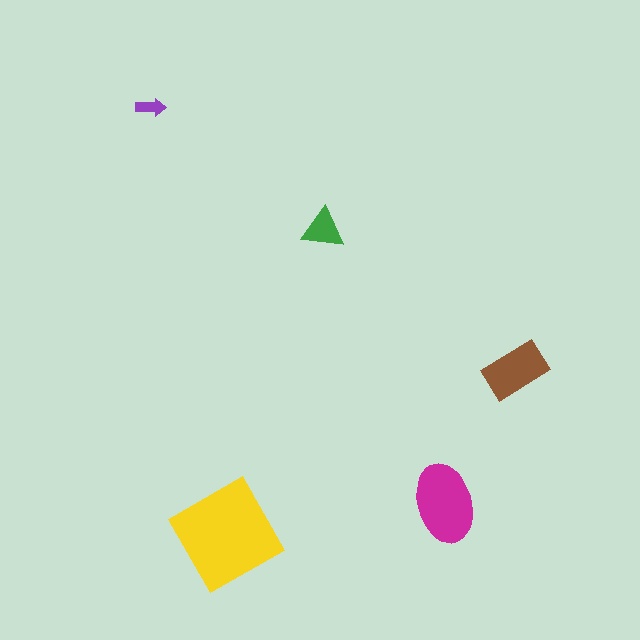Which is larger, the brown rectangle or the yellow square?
The yellow square.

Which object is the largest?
The yellow square.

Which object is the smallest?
The purple arrow.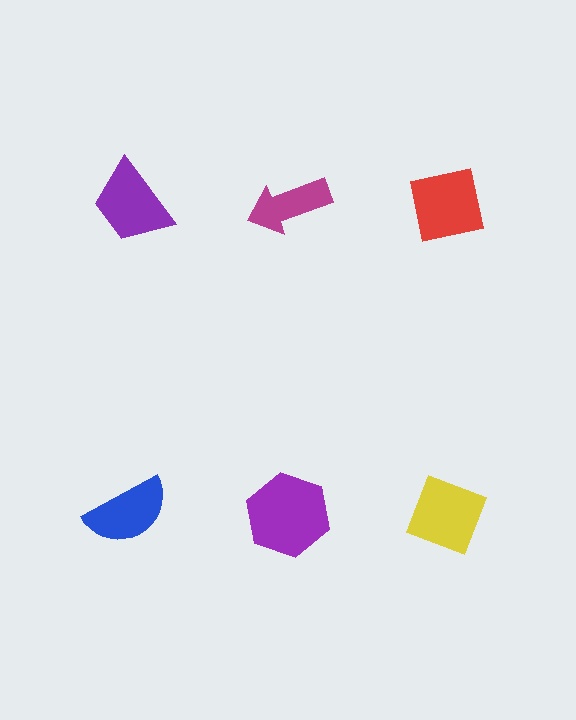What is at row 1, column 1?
A purple trapezoid.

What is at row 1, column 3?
A red square.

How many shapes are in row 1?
3 shapes.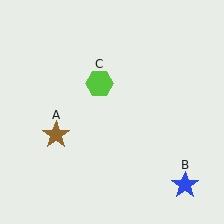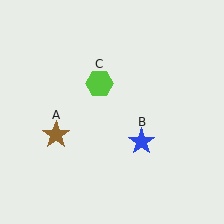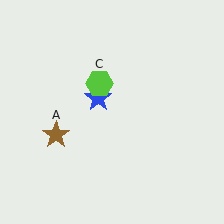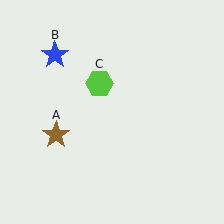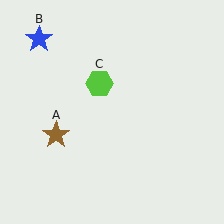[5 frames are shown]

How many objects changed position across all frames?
1 object changed position: blue star (object B).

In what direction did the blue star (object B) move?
The blue star (object B) moved up and to the left.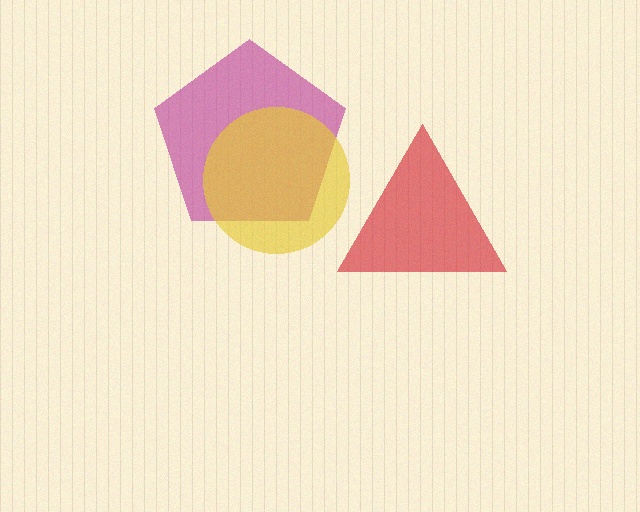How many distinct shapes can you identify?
There are 3 distinct shapes: a magenta pentagon, a red triangle, a yellow circle.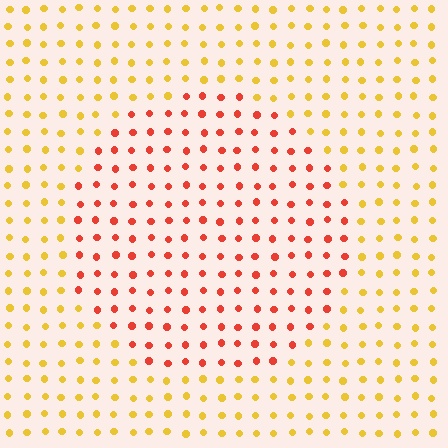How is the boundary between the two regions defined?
The boundary is defined purely by a slight shift in hue (about 45 degrees). Spacing, size, and orientation are identical on both sides.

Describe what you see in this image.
The image is filled with small yellow elements in a uniform arrangement. A circle-shaped region is visible where the elements are tinted to a slightly different hue, forming a subtle color boundary.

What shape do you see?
I see a circle.